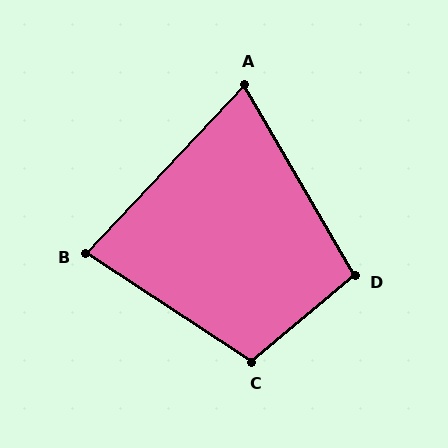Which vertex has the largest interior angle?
C, at approximately 107 degrees.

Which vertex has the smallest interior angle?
A, at approximately 73 degrees.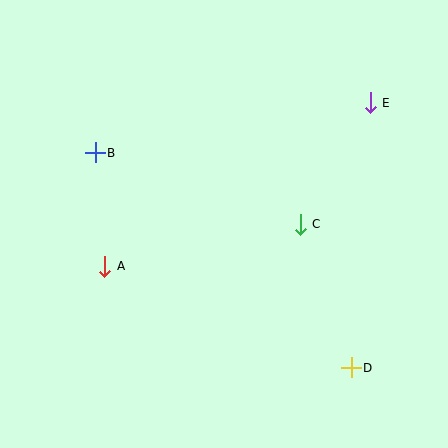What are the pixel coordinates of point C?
Point C is at (300, 224).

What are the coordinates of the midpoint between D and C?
The midpoint between D and C is at (326, 296).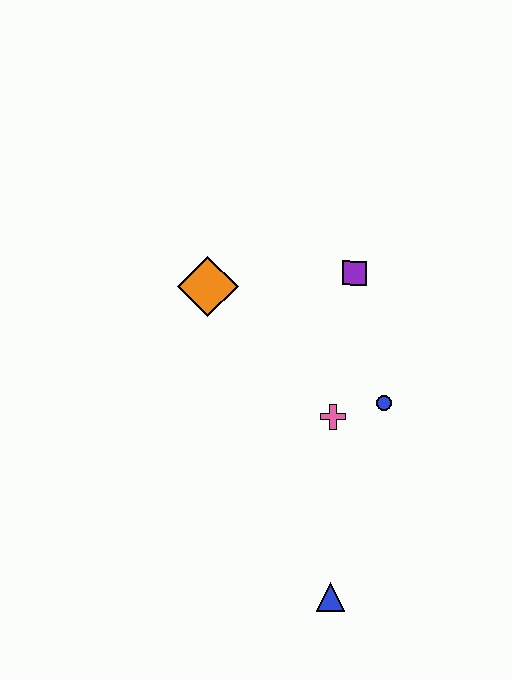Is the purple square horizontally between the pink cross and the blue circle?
Yes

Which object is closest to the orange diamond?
The purple square is closest to the orange diamond.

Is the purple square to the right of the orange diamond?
Yes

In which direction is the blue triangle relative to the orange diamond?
The blue triangle is below the orange diamond.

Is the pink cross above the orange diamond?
No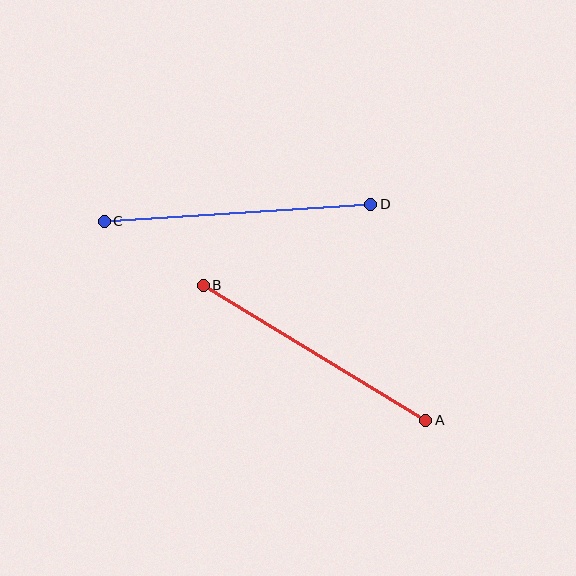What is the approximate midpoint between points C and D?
The midpoint is at approximately (238, 213) pixels.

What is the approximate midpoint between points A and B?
The midpoint is at approximately (314, 353) pixels.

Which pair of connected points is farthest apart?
Points C and D are farthest apart.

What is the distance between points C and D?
The distance is approximately 267 pixels.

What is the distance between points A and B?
The distance is approximately 260 pixels.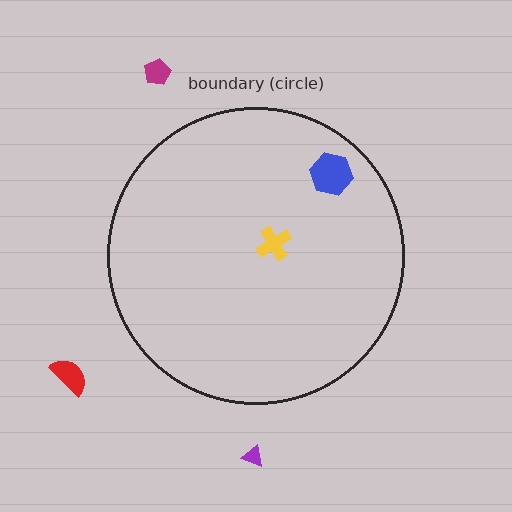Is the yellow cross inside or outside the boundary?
Inside.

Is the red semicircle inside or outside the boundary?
Outside.